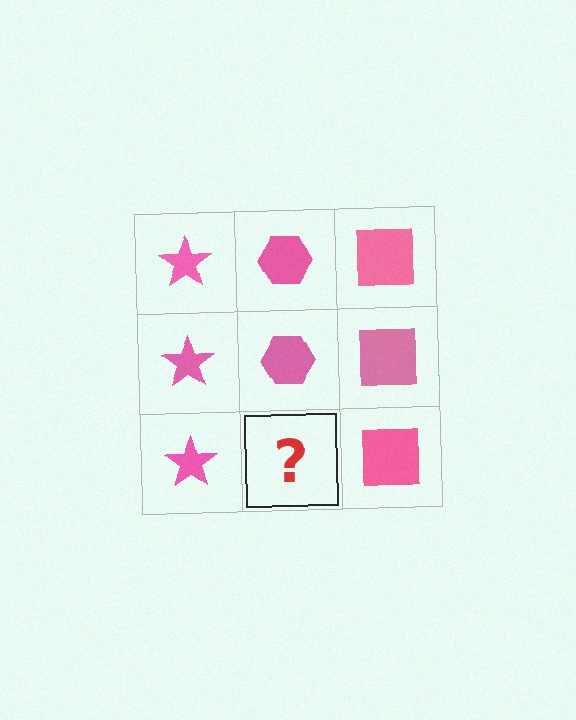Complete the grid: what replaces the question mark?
The question mark should be replaced with a pink hexagon.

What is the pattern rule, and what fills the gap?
The rule is that each column has a consistent shape. The gap should be filled with a pink hexagon.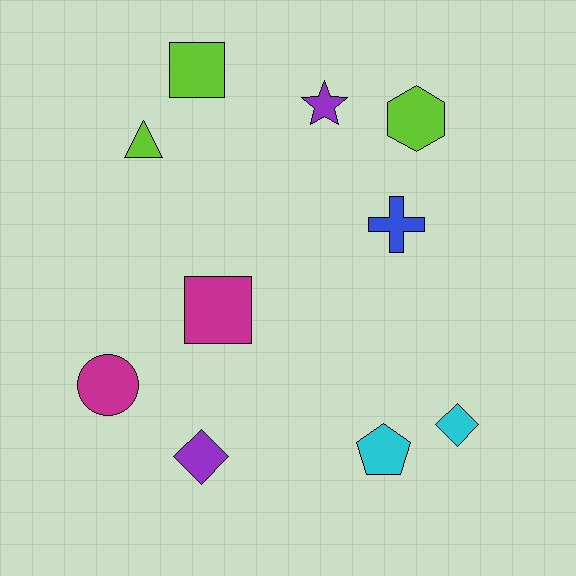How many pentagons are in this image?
There is 1 pentagon.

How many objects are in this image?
There are 10 objects.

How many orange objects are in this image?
There are no orange objects.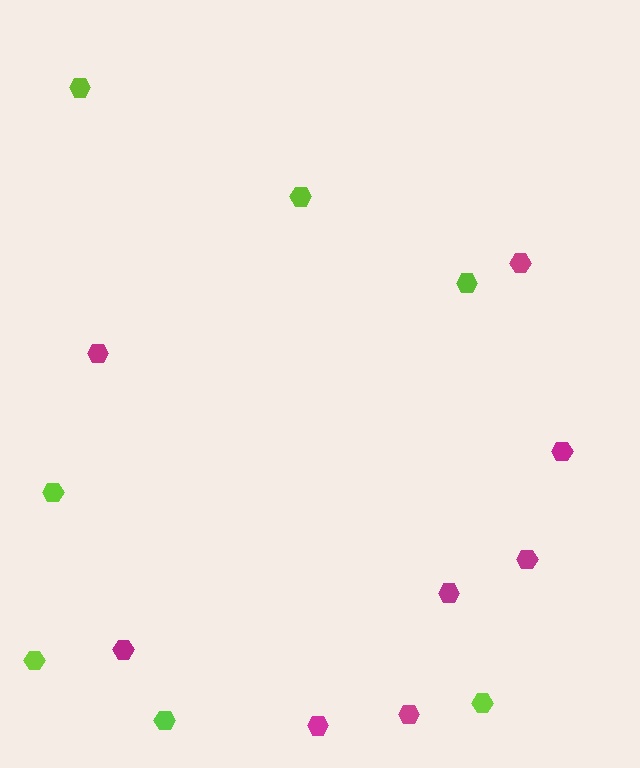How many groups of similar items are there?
There are 2 groups: one group of lime hexagons (7) and one group of magenta hexagons (8).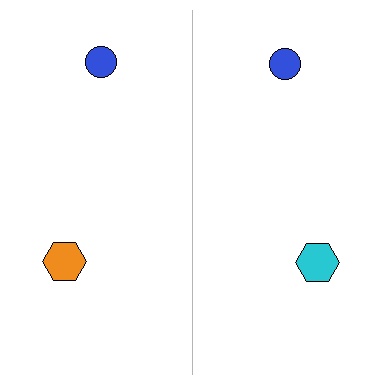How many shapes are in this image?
There are 4 shapes in this image.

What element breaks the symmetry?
The cyan hexagon on the right side breaks the symmetry — its mirror counterpart is orange.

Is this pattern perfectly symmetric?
No, the pattern is not perfectly symmetric. The cyan hexagon on the right side breaks the symmetry — its mirror counterpart is orange.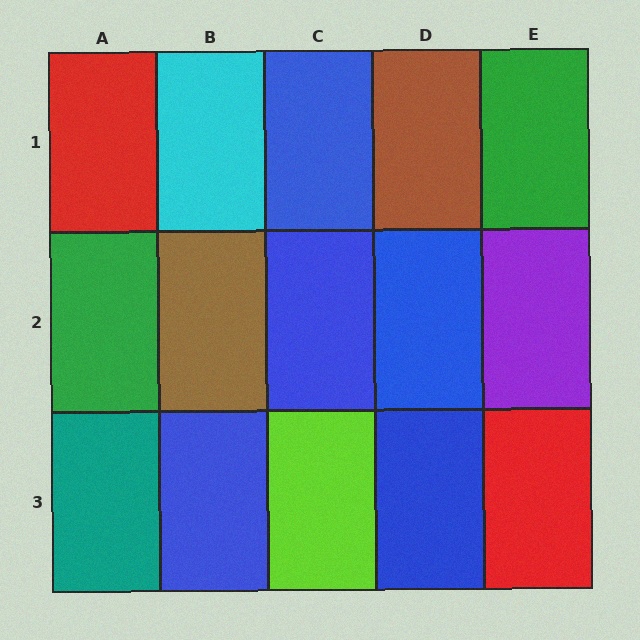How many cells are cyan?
1 cell is cyan.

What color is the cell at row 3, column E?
Red.